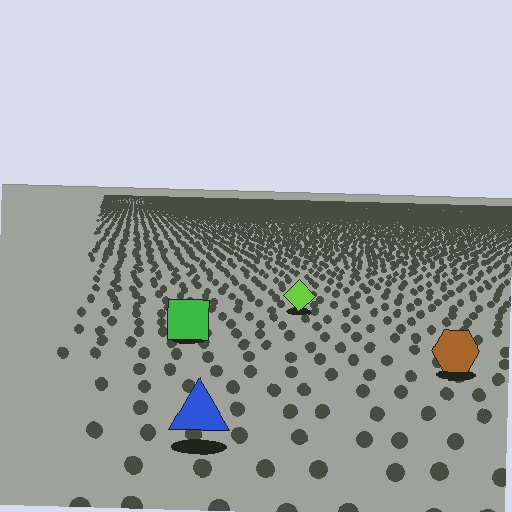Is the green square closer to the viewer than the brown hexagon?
No. The brown hexagon is closer — you can tell from the texture gradient: the ground texture is coarser near it.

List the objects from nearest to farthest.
From nearest to farthest: the blue triangle, the brown hexagon, the green square, the lime diamond.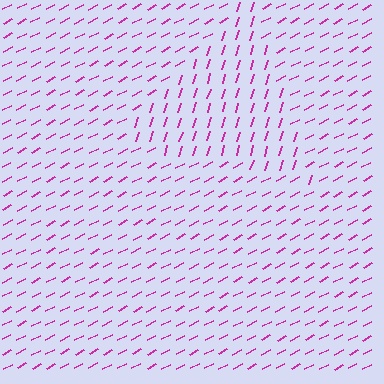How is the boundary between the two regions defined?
The boundary is defined purely by a change in line orientation (approximately 45 degrees difference). All lines are the same color and thickness.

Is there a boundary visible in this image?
Yes, there is a texture boundary formed by a change in line orientation.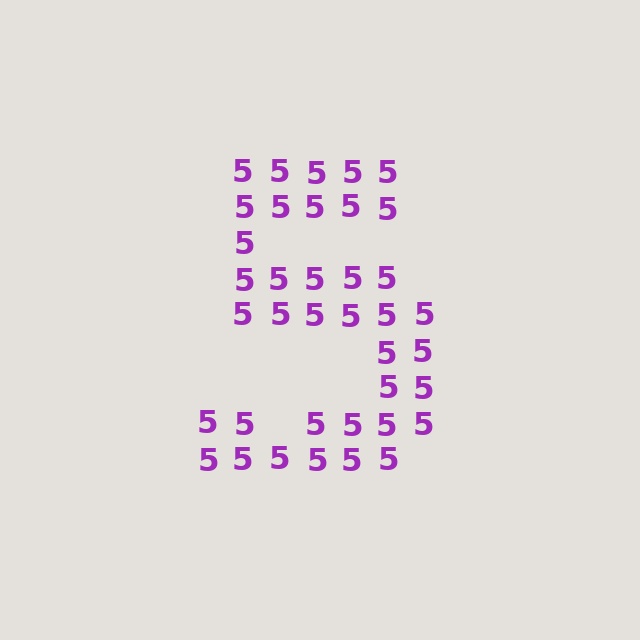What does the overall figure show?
The overall figure shows the digit 5.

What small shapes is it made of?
It is made of small digit 5's.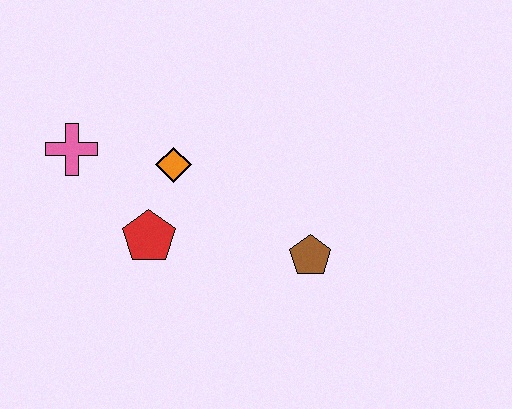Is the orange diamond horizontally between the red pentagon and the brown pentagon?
Yes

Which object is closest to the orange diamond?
The red pentagon is closest to the orange diamond.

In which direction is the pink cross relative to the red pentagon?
The pink cross is above the red pentagon.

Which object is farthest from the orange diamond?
The brown pentagon is farthest from the orange diamond.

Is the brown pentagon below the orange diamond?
Yes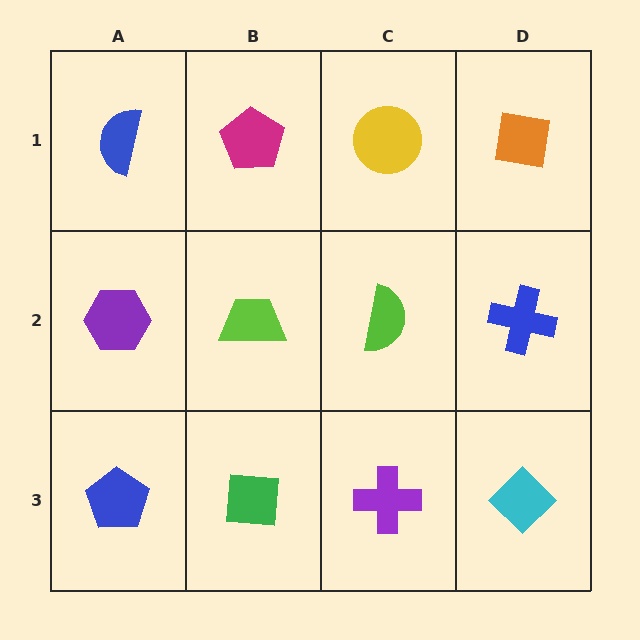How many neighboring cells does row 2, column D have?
3.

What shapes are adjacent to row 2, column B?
A magenta pentagon (row 1, column B), a green square (row 3, column B), a purple hexagon (row 2, column A), a lime semicircle (row 2, column C).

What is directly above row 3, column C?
A lime semicircle.